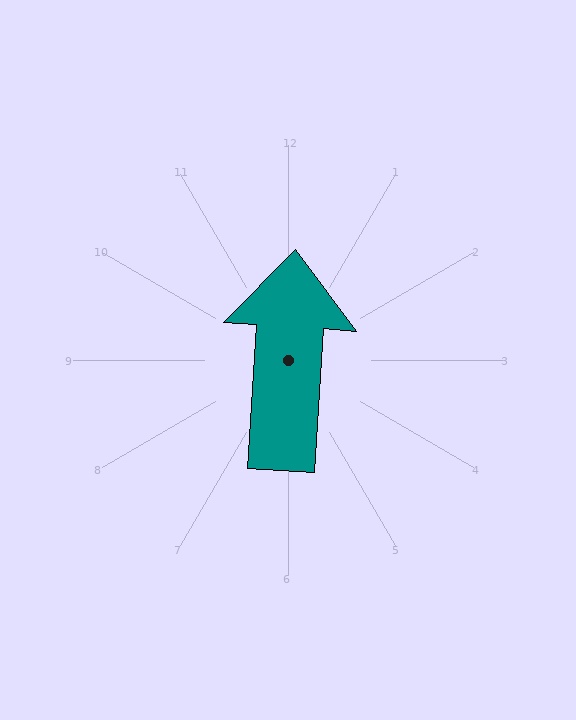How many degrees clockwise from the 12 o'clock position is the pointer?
Approximately 4 degrees.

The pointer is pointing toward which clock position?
Roughly 12 o'clock.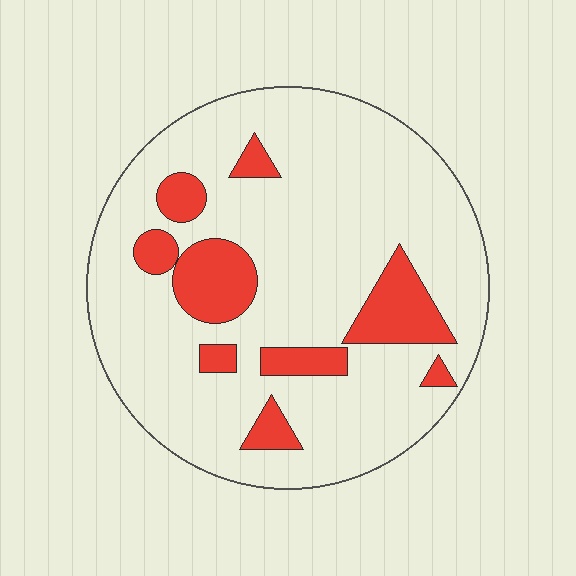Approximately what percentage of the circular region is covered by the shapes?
Approximately 20%.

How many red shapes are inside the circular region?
9.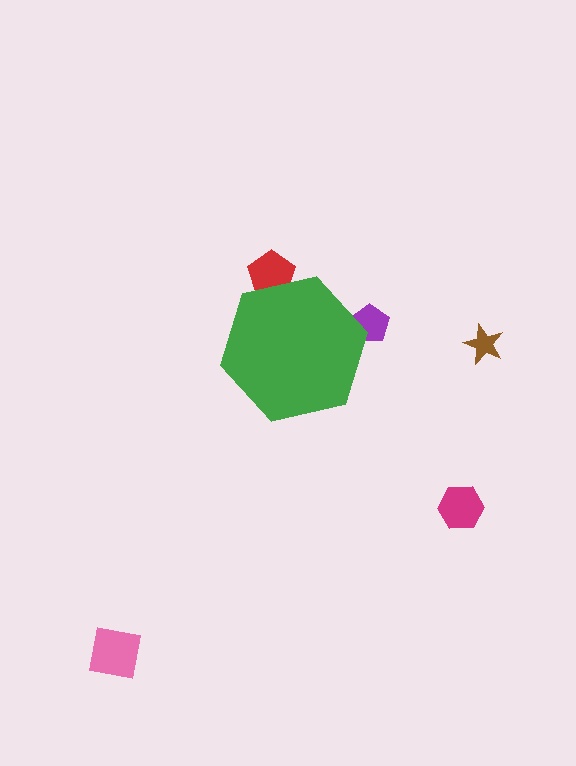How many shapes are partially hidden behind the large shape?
2 shapes are partially hidden.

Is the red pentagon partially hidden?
Yes, the red pentagon is partially hidden behind the green hexagon.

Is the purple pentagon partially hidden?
Yes, the purple pentagon is partially hidden behind the green hexagon.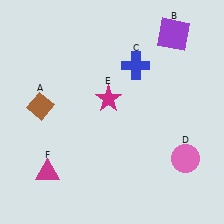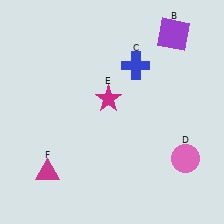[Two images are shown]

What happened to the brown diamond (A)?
The brown diamond (A) was removed in Image 2. It was in the top-left area of Image 1.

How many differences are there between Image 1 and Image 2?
There is 1 difference between the two images.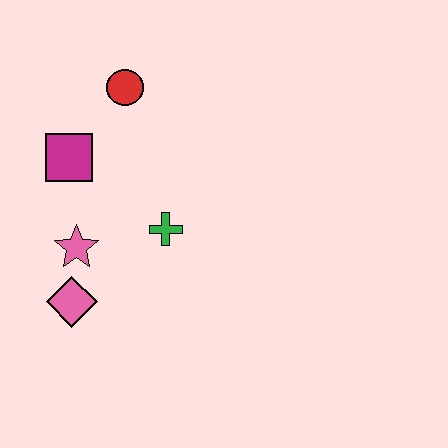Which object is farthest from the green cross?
The red circle is farthest from the green cross.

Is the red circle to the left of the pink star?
No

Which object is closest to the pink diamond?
The pink star is closest to the pink diamond.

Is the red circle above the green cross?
Yes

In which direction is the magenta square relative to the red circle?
The magenta square is below the red circle.